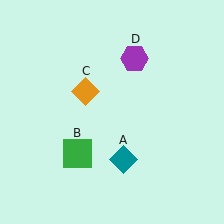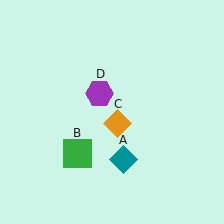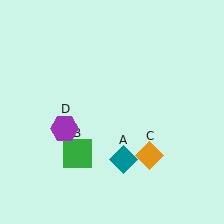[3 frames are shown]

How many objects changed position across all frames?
2 objects changed position: orange diamond (object C), purple hexagon (object D).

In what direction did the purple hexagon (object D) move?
The purple hexagon (object D) moved down and to the left.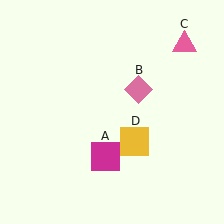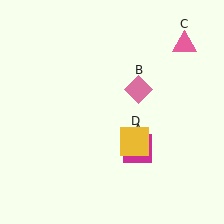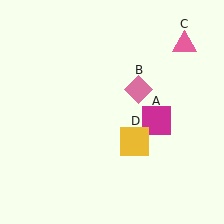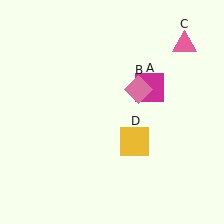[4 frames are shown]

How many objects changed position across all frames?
1 object changed position: magenta square (object A).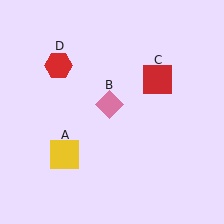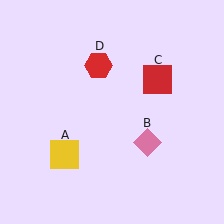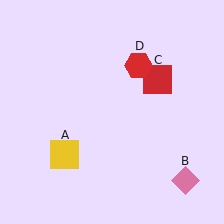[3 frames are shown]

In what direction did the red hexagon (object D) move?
The red hexagon (object D) moved right.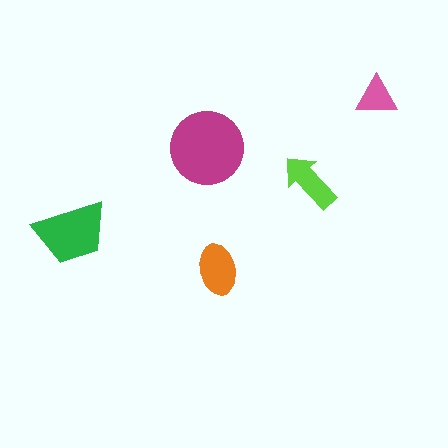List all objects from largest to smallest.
The magenta circle, the green trapezoid, the orange ellipse, the lime arrow, the pink triangle.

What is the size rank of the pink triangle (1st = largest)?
5th.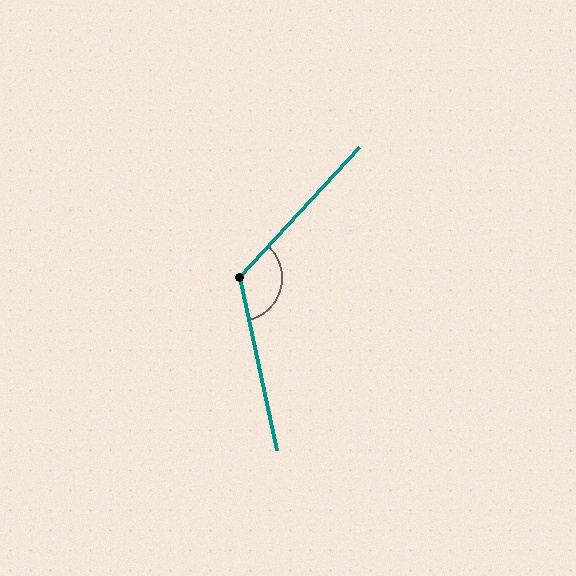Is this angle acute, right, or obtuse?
It is obtuse.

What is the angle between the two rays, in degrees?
Approximately 125 degrees.